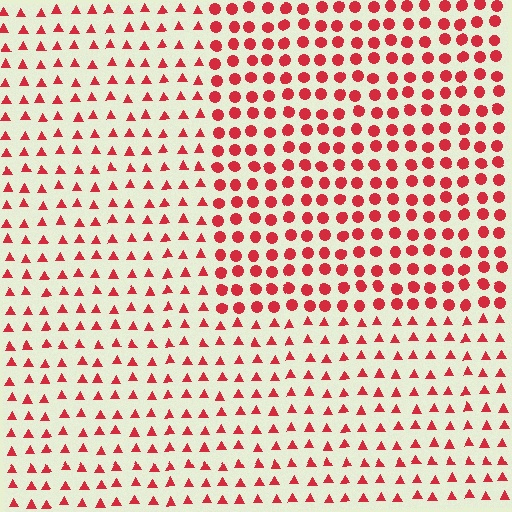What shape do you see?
I see a rectangle.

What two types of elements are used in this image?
The image uses circles inside the rectangle region and triangles outside it.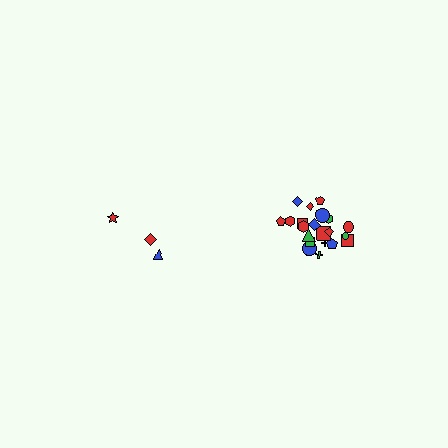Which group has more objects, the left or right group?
The right group.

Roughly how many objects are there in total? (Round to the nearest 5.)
Roughly 25 objects in total.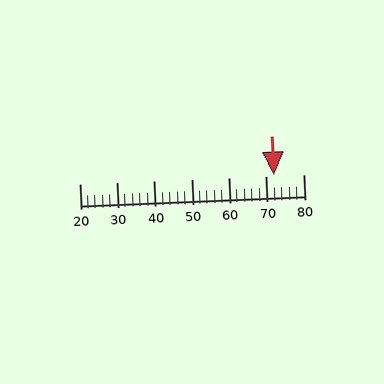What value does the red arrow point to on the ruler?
The red arrow points to approximately 72.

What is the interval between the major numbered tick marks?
The major tick marks are spaced 10 units apart.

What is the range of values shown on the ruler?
The ruler shows values from 20 to 80.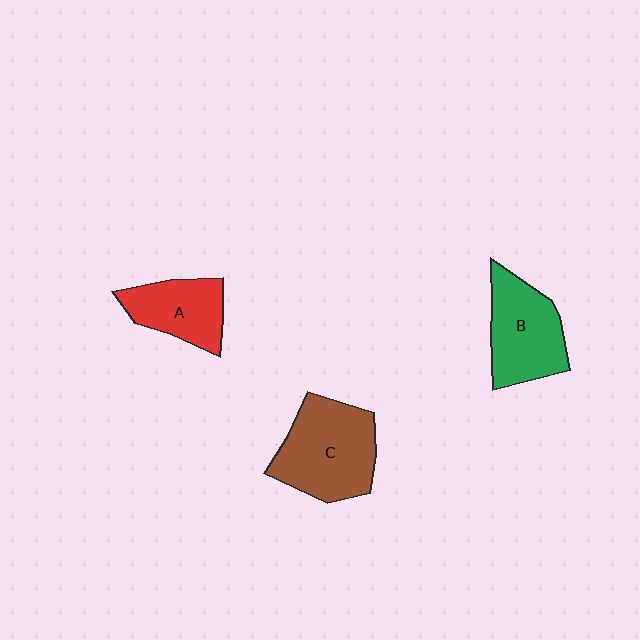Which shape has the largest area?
Shape C (brown).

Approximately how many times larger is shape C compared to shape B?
Approximately 1.2 times.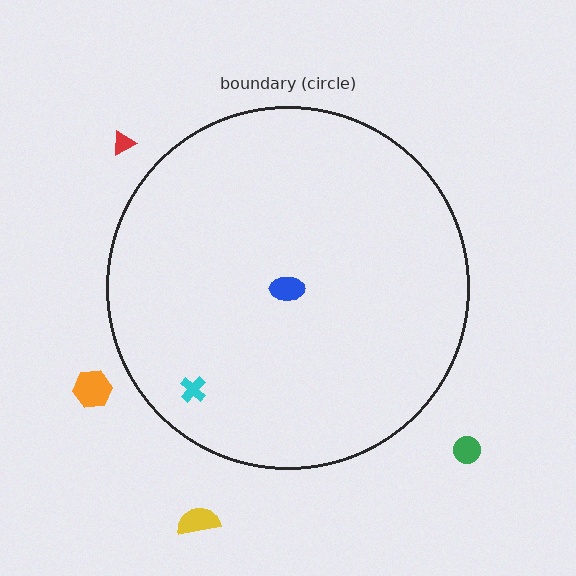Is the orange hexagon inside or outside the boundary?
Outside.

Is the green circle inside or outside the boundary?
Outside.